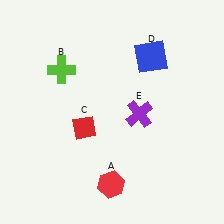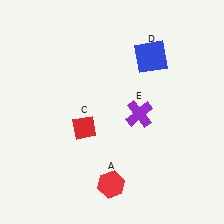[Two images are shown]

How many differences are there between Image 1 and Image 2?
There is 1 difference between the two images.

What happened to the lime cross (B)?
The lime cross (B) was removed in Image 2. It was in the top-left area of Image 1.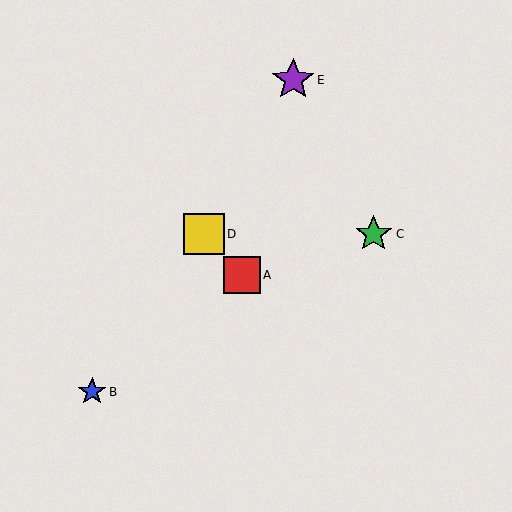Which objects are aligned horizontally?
Objects C, D are aligned horizontally.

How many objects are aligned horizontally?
2 objects (C, D) are aligned horizontally.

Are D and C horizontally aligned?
Yes, both are at y≈234.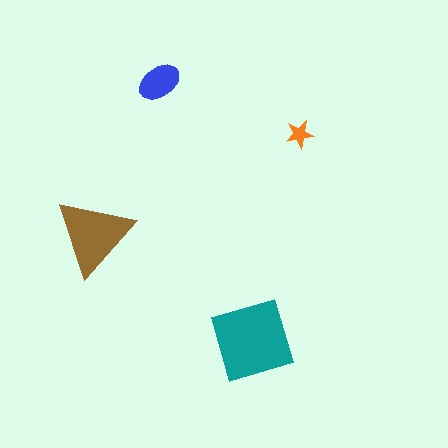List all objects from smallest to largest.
The orange star, the blue ellipse, the brown triangle, the teal diamond.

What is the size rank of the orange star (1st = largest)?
4th.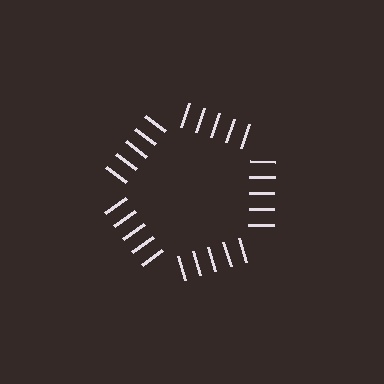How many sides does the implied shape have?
5 sides — the line-ends trace a pentagon.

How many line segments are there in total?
25 — 5 along each of the 5 edges.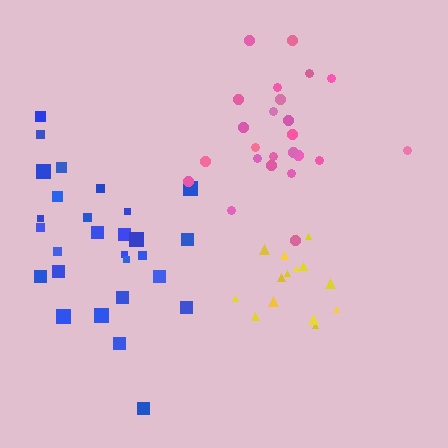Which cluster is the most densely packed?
Yellow.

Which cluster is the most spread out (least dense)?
Blue.